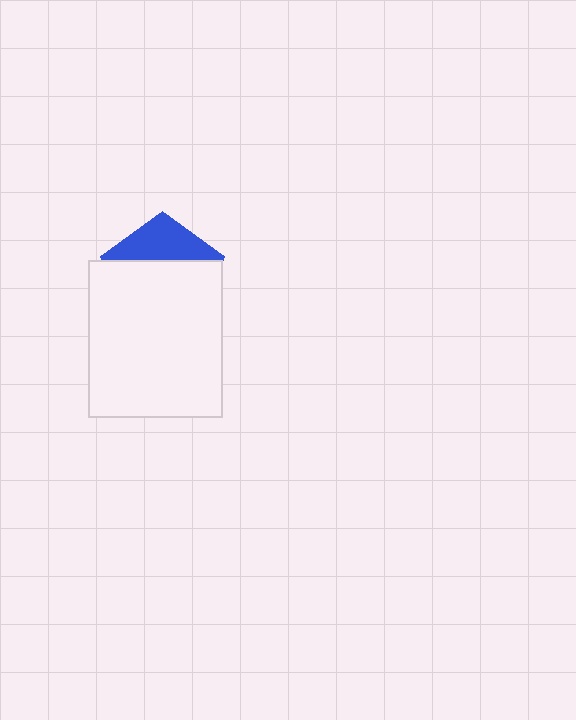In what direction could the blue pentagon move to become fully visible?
The blue pentagon could move up. That would shift it out from behind the white rectangle entirely.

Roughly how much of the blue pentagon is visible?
A small part of it is visible (roughly 31%).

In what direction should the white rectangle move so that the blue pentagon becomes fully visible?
The white rectangle should move down. That is the shortest direction to clear the overlap and leave the blue pentagon fully visible.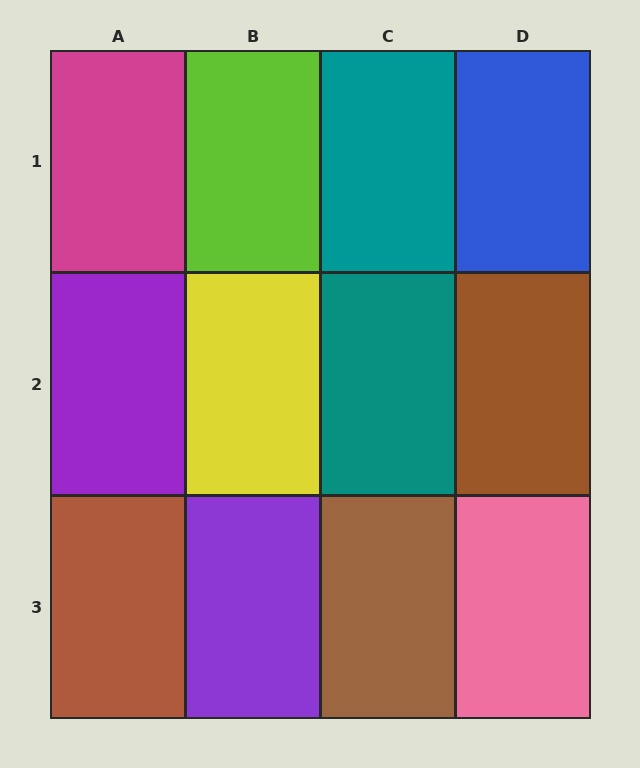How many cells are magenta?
1 cell is magenta.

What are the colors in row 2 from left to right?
Purple, yellow, teal, brown.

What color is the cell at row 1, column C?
Teal.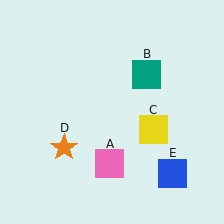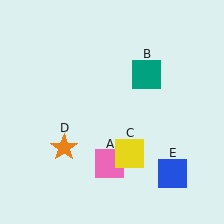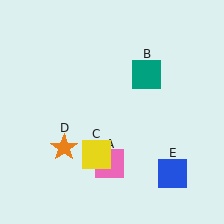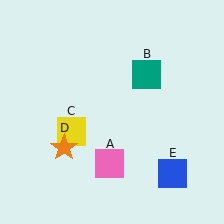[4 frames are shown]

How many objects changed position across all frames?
1 object changed position: yellow square (object C).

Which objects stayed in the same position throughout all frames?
Pink square (object A) and teal square (object B) and orange star (object D) and blue square (object E) remained stationary.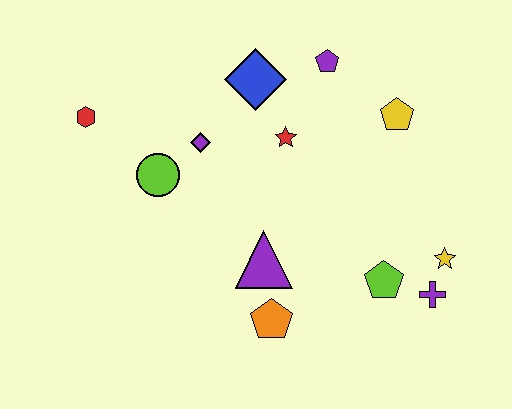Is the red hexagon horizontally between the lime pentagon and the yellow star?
No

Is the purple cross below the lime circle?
Yes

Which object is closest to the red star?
The blue diamond is closest to the red star.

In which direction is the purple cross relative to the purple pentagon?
The purple cross is below the purple pentagon.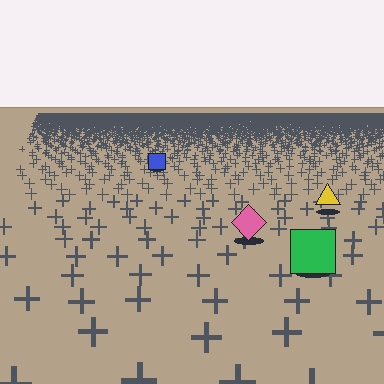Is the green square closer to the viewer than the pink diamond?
Yes. The green square is closer — you can tell from the texture gradient: the ground texture is coarser near it.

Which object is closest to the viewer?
The green square is closest. The texture marks near it are larger and more spread out.